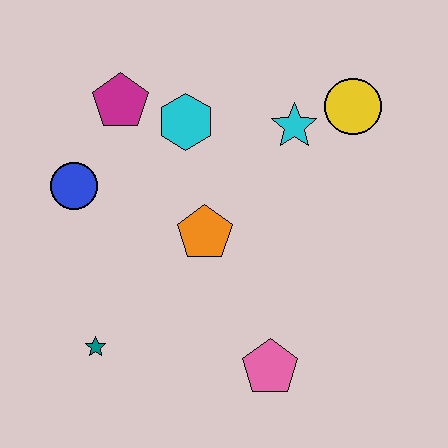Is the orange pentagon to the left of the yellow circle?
Yes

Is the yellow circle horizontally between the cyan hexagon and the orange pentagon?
No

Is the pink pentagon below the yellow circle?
Yes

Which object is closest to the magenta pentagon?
The cyan hexagon is closest to the magenta pentagon.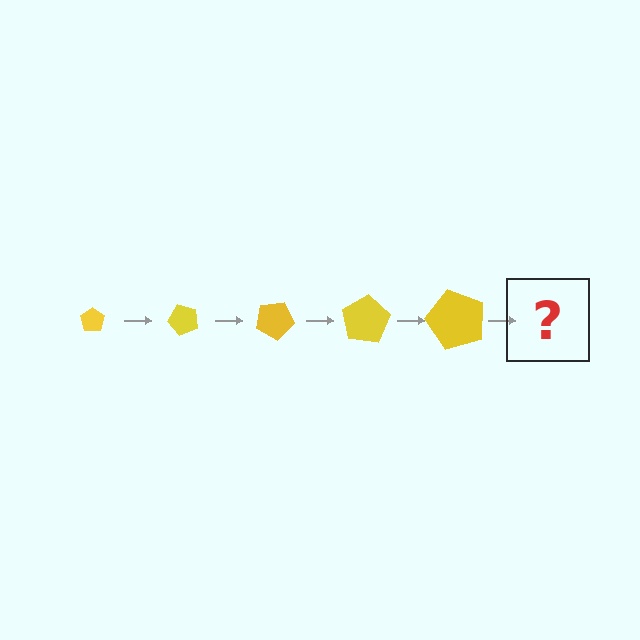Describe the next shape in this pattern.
It should be a pentagon, larger than the previous one and rotated 250 degrees from the start.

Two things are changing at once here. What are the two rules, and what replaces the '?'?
The two rules are that the pentagon grows larger each step and it rotates 50 degrees each step. The '?' should be a pentagon, larger than the previous one and rotated 250 degrees from the start.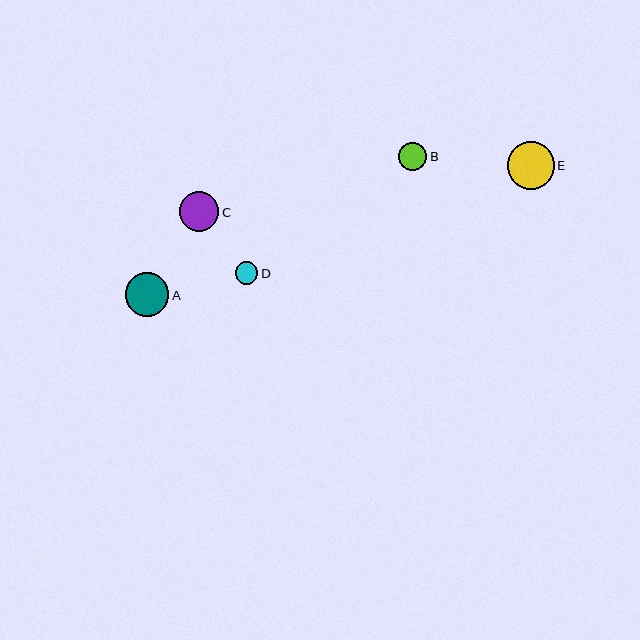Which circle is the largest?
Circle E is the largest with a size of approximately 47 pixels.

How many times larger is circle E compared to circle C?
Circle E is approximately 1.2 times the size of circle C.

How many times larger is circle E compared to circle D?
Circle E is approximately 2.1 times the size of circle D.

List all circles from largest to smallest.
From largest to smallest: E, A, C, B, D.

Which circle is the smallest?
Circle D is the smallest with a size of approximately 22 pixels.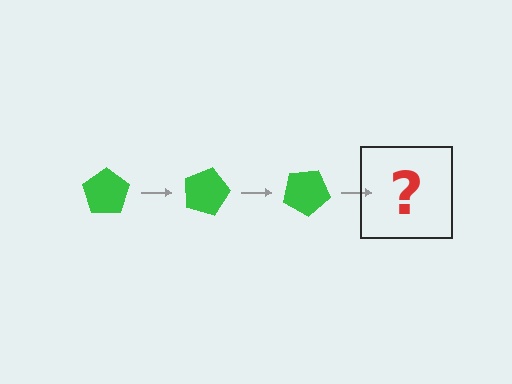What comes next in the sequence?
The next element should be a green pentagon rotated 45 degrees.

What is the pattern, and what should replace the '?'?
The pattern is that the pentagon rotates 15 degrees each step. The '?' should be a green pentagon rotated 45 degrees.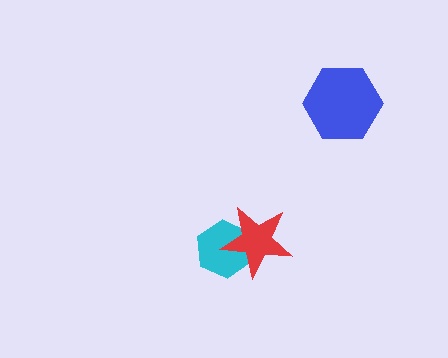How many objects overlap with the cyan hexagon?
1 object overlaps with the cyan hexagon.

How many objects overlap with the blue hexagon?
0 objects overlap with the blue hexagon.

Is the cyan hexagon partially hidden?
Yes, it is partially covered by another shape.